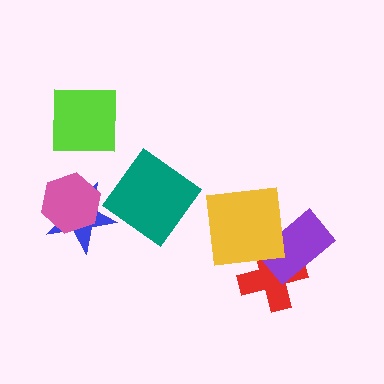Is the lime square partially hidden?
No, no other shape covers it.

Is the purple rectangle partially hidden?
Yes, it is partially covered by another shape.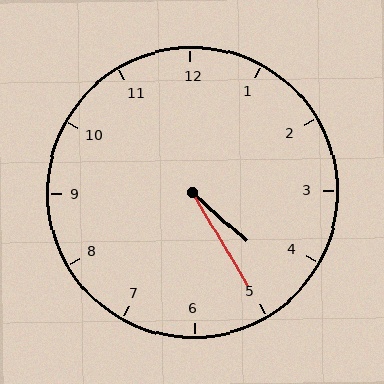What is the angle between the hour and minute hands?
Approximately 18 degrees.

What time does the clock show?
4:25.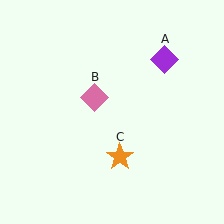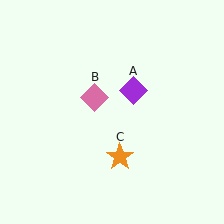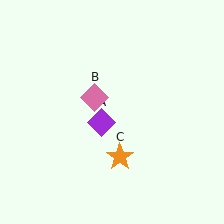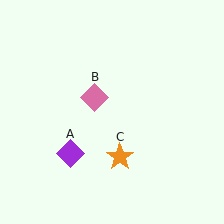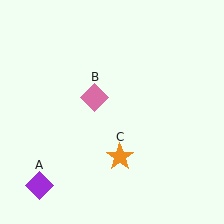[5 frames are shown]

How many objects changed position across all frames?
1 object changed position: purple diamond (object A).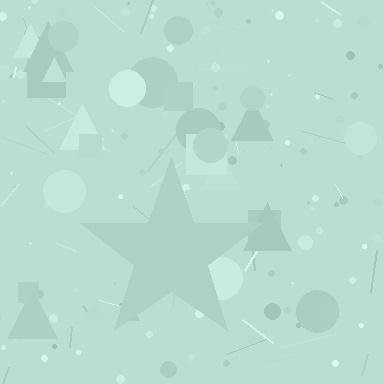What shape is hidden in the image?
A star is hidden in the image.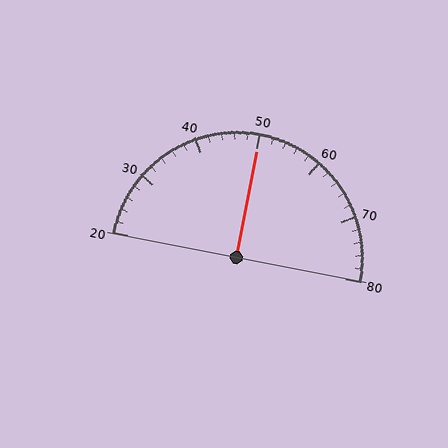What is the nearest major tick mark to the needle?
The nearest major tick mark is 50.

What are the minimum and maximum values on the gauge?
The gauge ranges from 20 to 80.